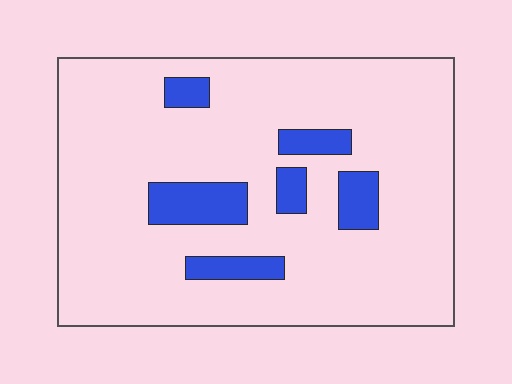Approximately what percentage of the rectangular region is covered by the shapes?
Approximately 15%.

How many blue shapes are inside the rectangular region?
6.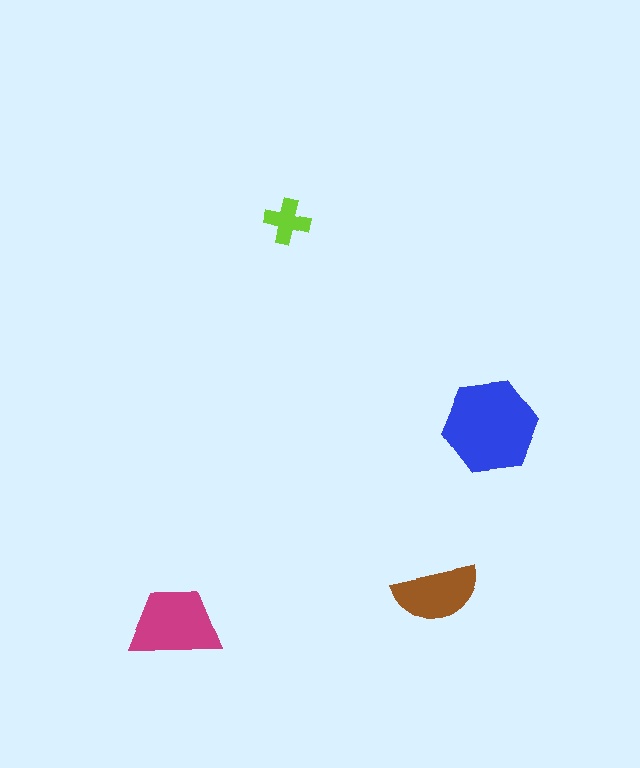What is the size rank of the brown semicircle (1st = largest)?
3rd.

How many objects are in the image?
There are 4 objects in the image.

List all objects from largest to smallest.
The blue hexagon, the magenta trapezoid, the brown semicircle, the lime cross.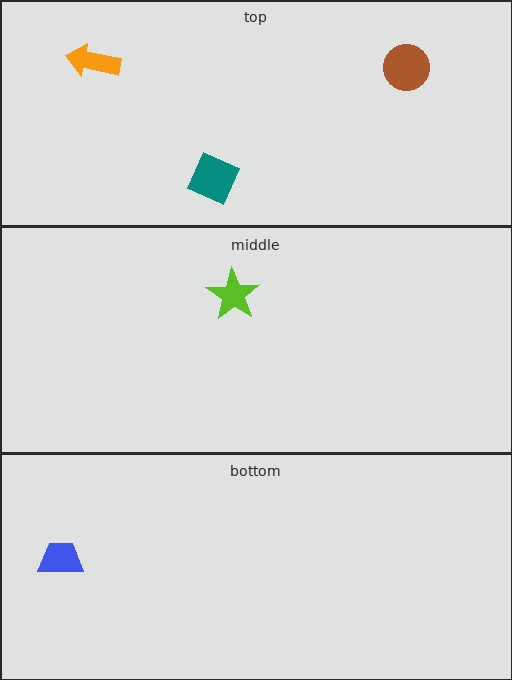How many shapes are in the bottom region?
1.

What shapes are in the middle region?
The lime star.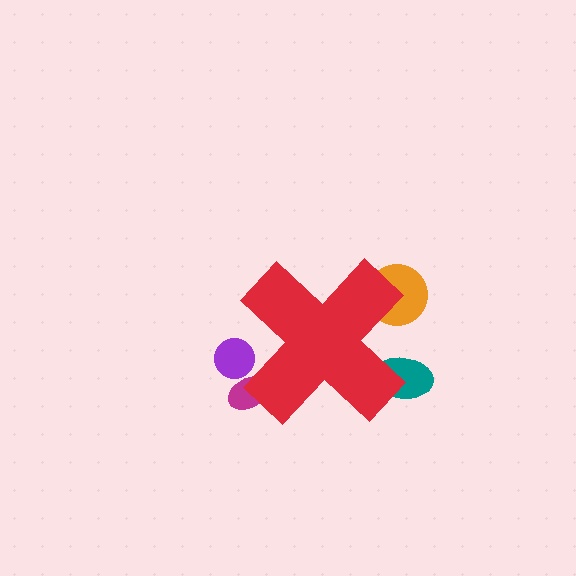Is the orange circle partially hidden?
Yes, the orange circle is partially hidden behind the red cross.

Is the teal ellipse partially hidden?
Yes, the teal ellipse is partially hidden behind the red cross.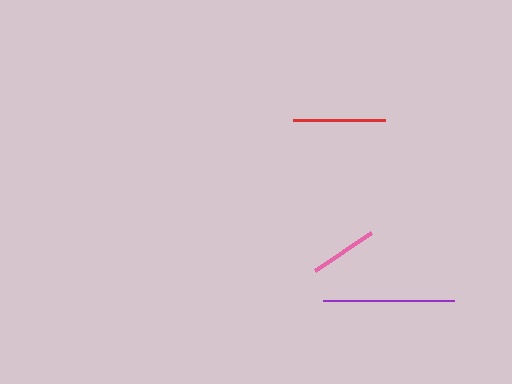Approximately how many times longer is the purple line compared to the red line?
The purple line is approximately 1.4 times the length of the red line.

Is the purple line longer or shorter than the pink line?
The purple line is longer than the pink line.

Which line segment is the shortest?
The pink line is the shortest at approximately 67 pixels.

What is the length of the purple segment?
The purple segment is approximately 131 pixels long.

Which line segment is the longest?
The purple line is the longest at approximately 131 pixels.